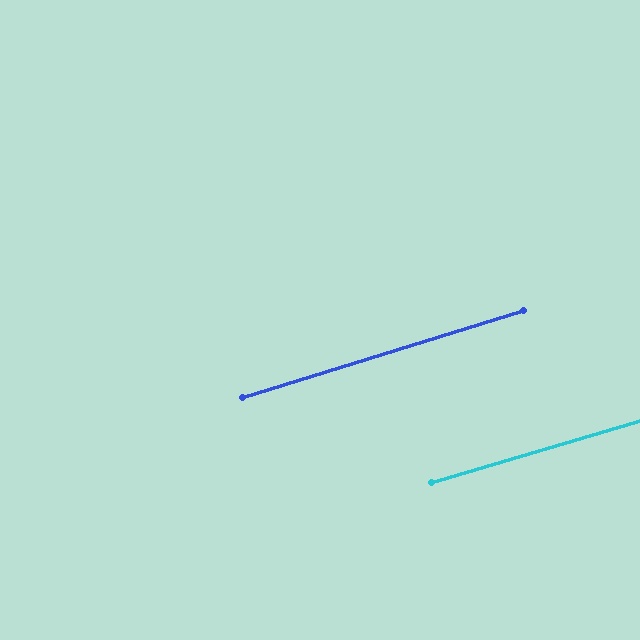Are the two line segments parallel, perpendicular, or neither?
Parallel — their directions differ by only 0.7°.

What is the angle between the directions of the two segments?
Approximately 1 degree.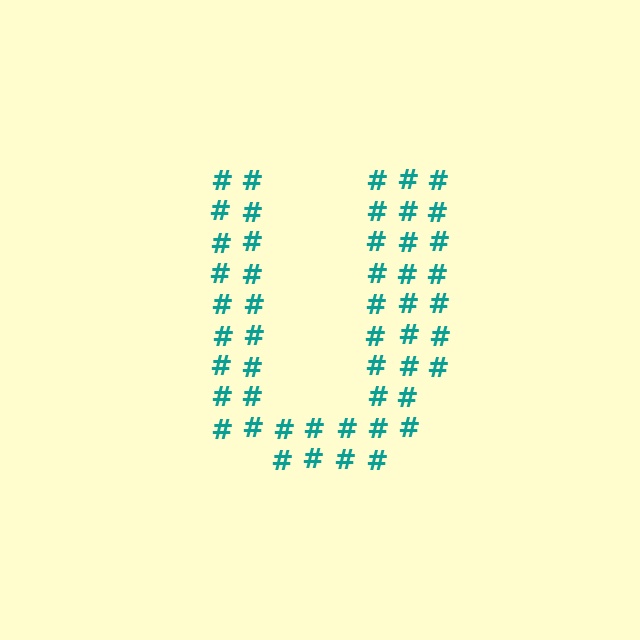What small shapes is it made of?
It is made of small hash symbols.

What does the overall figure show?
The overall figure shows the letter U.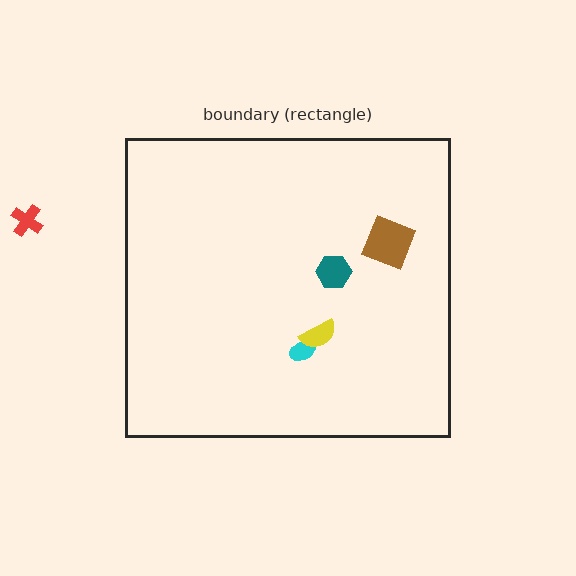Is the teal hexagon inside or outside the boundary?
Inside.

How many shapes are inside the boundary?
4 inside, 1 outside.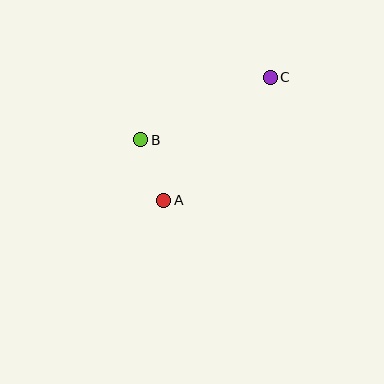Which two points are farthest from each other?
Points A and C are farthest from each other.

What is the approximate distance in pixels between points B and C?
The distance between B and C is approximately 144 pixels.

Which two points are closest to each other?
Points A and B are closest to each other.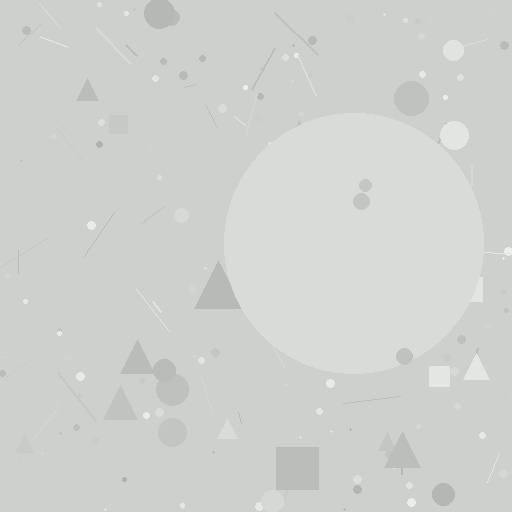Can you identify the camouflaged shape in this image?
The camouflaged shape is a circle.